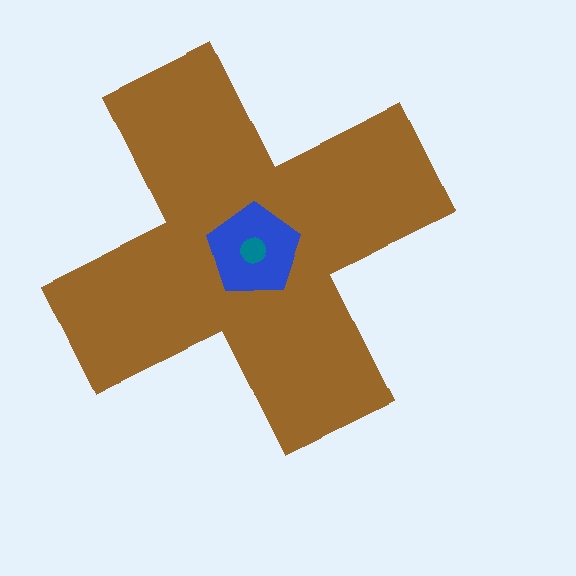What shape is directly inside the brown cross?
The blue pentagon.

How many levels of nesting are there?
3.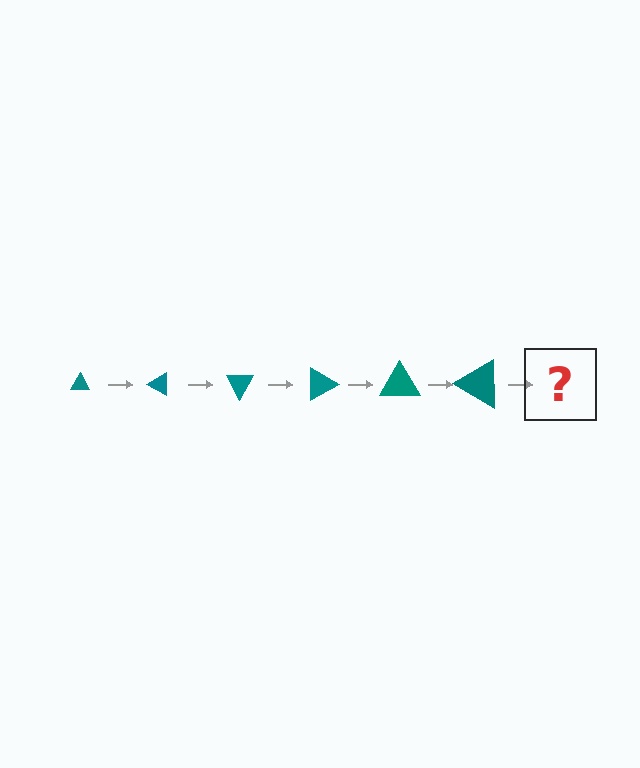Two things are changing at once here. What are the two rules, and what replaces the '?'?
The two rules are that the triangle grows larger each step and it rotates 30 degrees each step. The '?' should be a triangle, larger than the previous one and rotated 180 degrees from the start.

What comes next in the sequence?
The next element should be a triangle, larger than the previous one and rotated 180 degrees from the start.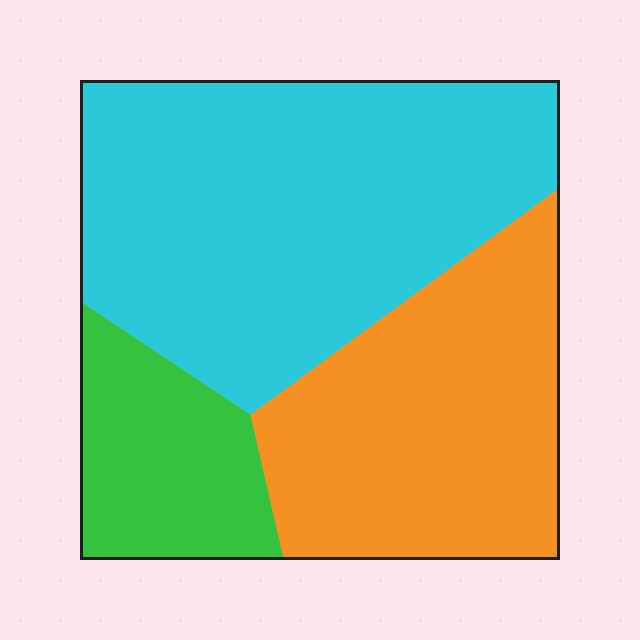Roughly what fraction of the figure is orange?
Orange covers around 35% of the figure.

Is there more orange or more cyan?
Cyan.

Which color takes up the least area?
Green, at roughly 15%.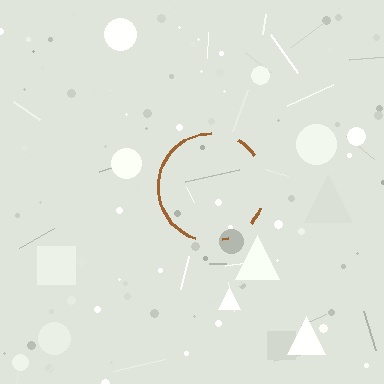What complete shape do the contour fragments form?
The contour fragments form a circle.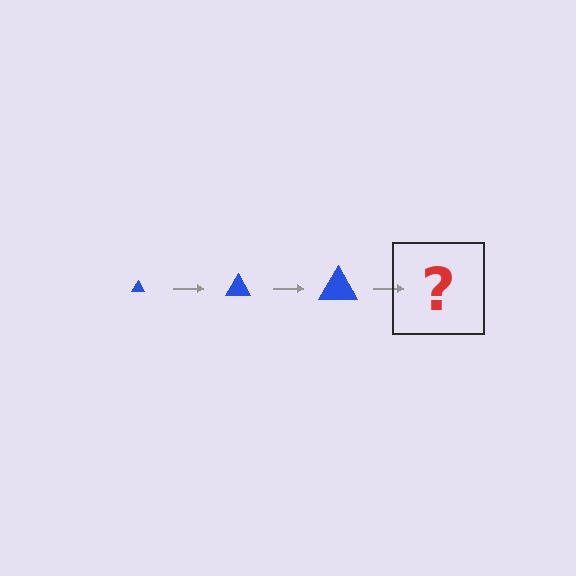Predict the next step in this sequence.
The next step is a blue triangle, larger than the previous one.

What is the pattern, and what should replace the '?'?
The pattern is that the triangle gets progressively larger each step. The '?' should be a blue triangle, larger than the previous one.